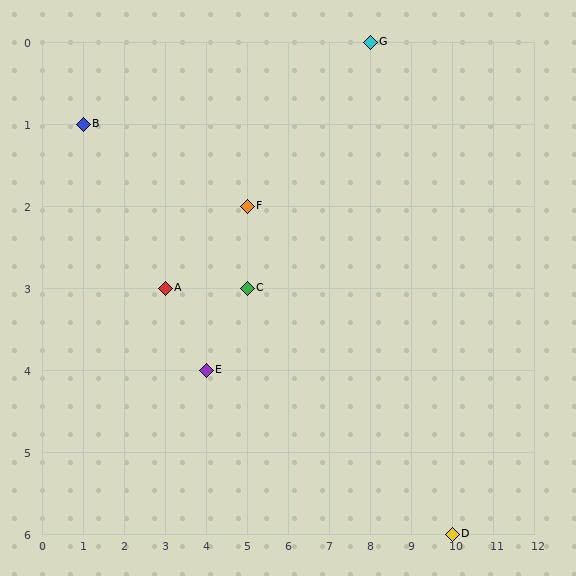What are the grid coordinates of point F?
Point F is at grid coordinates (5, 2).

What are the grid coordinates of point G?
Point G is at grid coordinates (8, 0).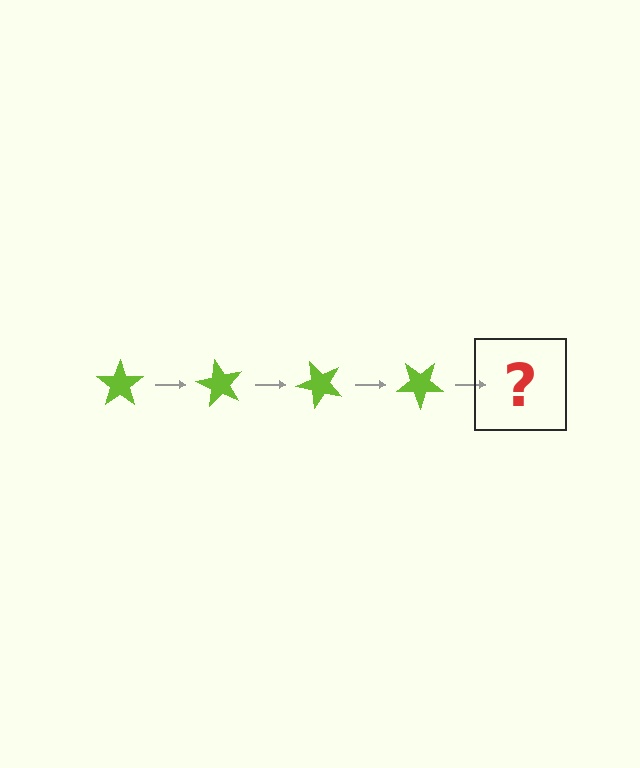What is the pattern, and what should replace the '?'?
The pattern is that the star rotates 60 degrees each step. The '?' should be a lime star rotated 240 degrees.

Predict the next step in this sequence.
The next step is a lime star rotated 240 degrees.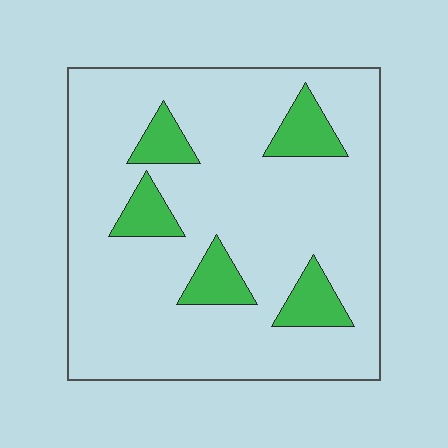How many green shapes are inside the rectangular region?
5.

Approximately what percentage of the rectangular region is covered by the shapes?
Approximately 15%.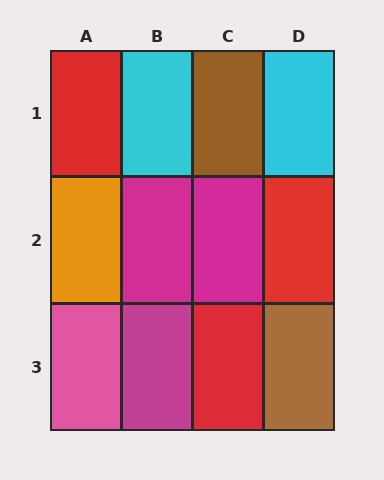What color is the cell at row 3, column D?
Brown.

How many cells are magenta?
3 cells are magenta.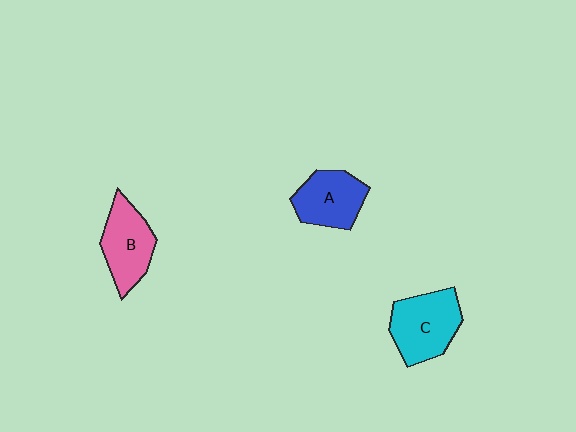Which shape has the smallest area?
Shape A (blue).